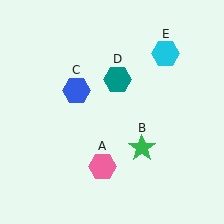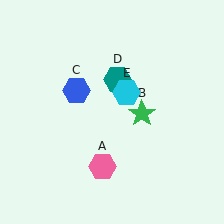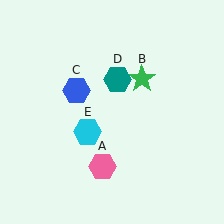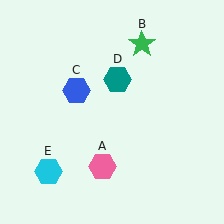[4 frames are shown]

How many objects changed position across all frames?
2 objects changed position: green star (object B), cyan hexagon (object E).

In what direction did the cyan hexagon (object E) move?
The cyan hexagon (object E) moved down and to the left.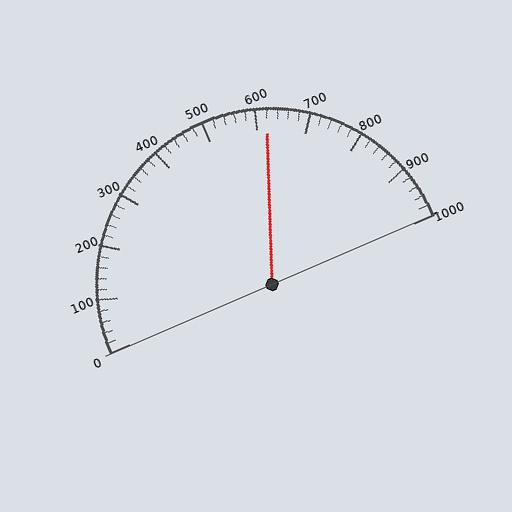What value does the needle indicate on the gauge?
The needle indicates approximately 620.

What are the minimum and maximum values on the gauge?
The gauge ranges from 0 to 1000.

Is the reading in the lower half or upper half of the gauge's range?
The reading is in the upper half of the range (0 to 1000).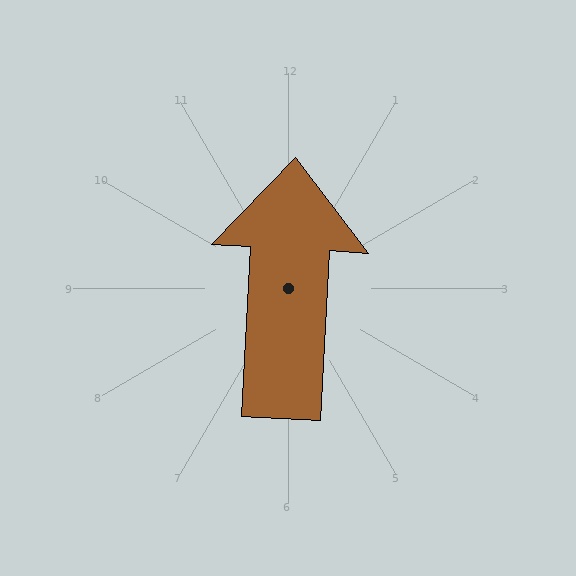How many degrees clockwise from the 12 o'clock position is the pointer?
Approximately 3 degrees.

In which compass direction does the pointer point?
North.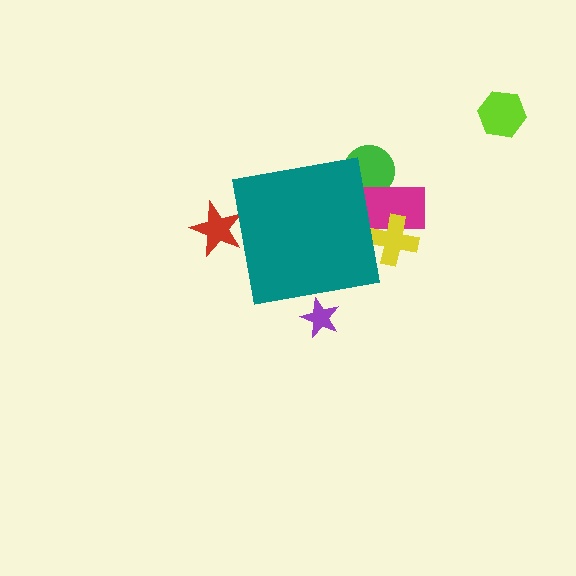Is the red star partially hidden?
Yes, the red star is partially hidden behind the teal square.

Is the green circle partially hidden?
Yes, the green circle is partially hidden behind the teal square.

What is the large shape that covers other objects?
A teal square.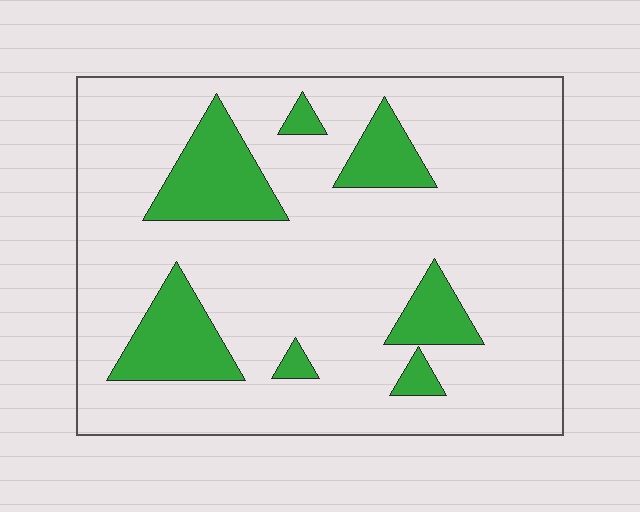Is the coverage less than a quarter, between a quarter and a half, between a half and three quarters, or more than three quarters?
Less than a quarter.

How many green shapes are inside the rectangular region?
7.